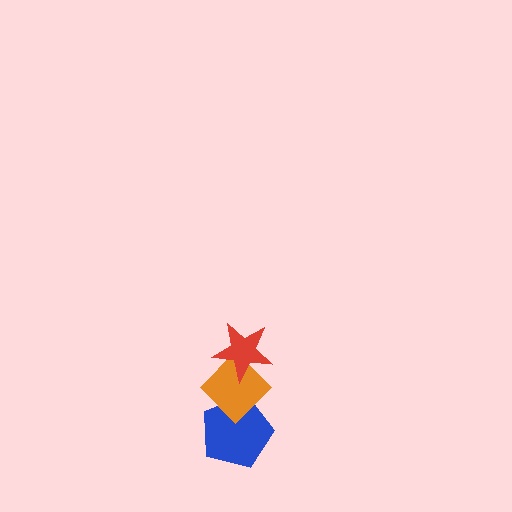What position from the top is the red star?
The red star is 1st from the top.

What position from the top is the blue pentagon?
The blue pentagon is 3rd from the top.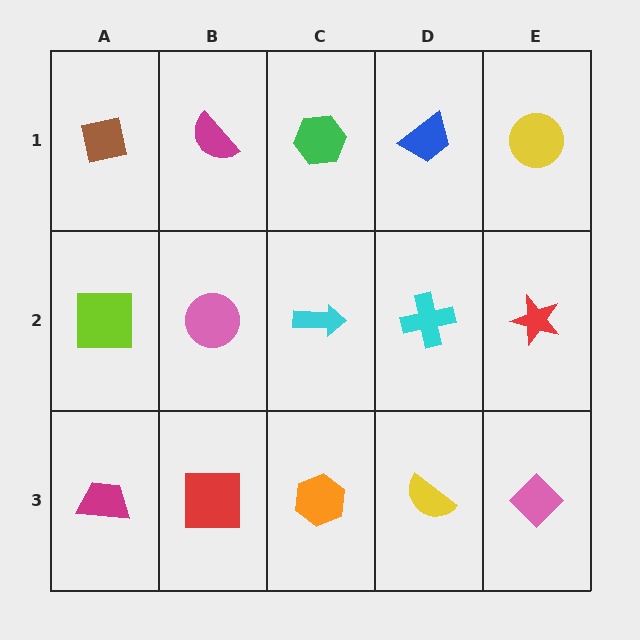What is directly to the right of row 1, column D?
A yellow circle.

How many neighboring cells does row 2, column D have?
4.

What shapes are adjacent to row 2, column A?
A brown square (row 1, column A), a magenta trapezoid (row 3, column A), a pink circle (row 2, column B).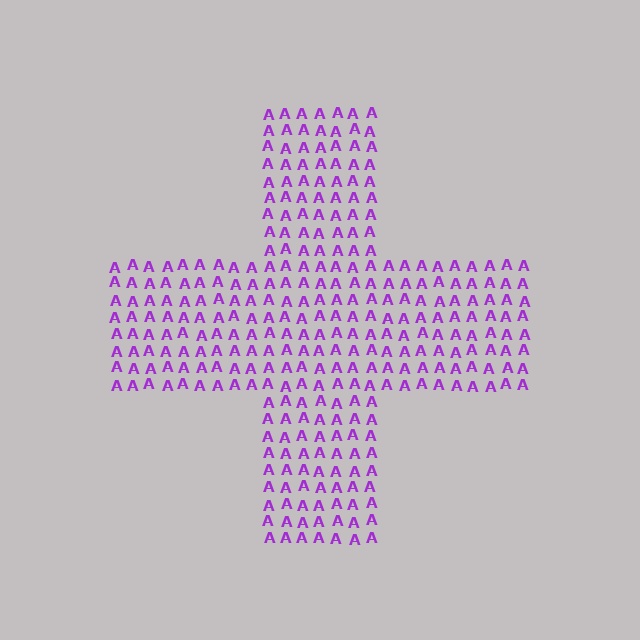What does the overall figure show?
The overall figure shows a cross.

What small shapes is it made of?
It is made of small letter A's.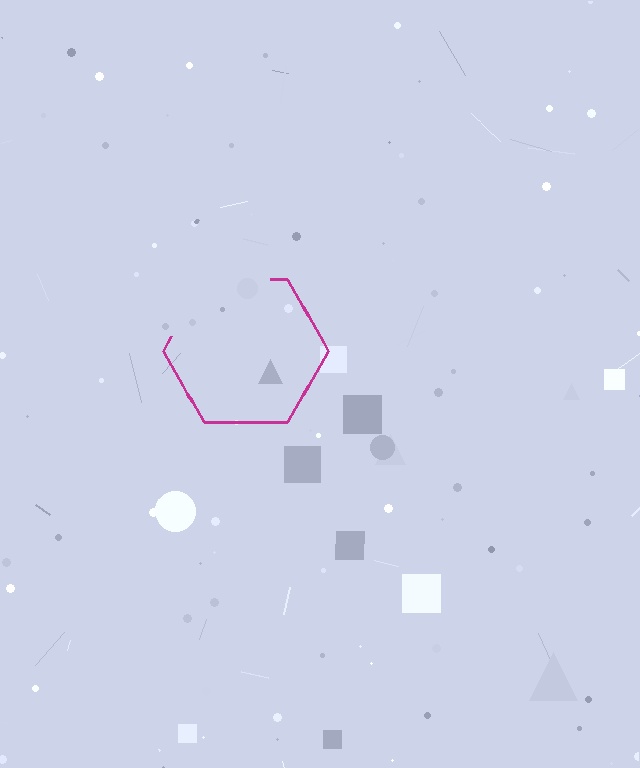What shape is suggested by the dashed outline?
The dashed outline suggests a hexagon.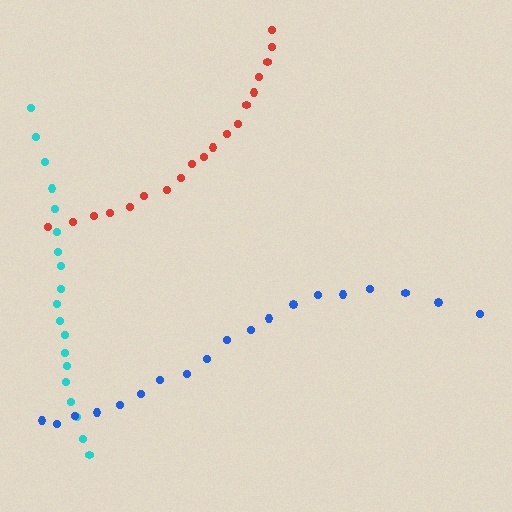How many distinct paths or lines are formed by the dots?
There are 3 distinct paths.